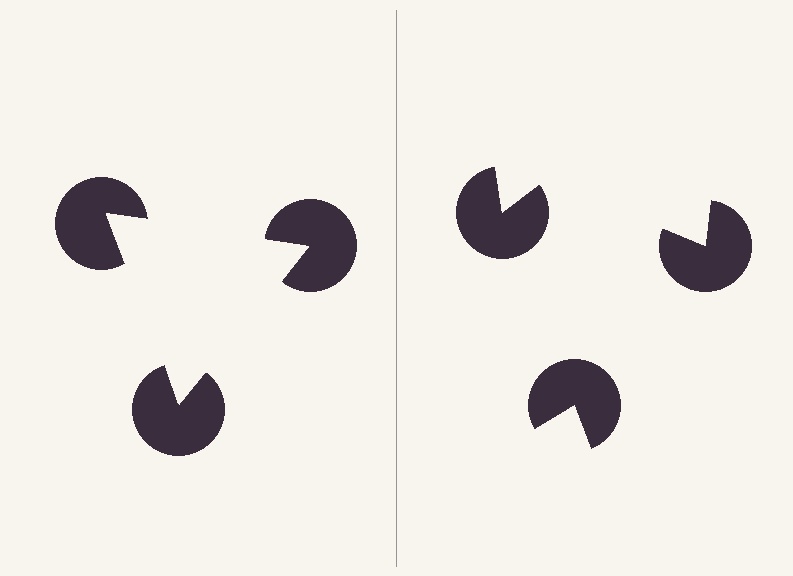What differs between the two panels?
The pac-man discs are positioned identically on both sides; only the wedge orientations differ. On the left they align to a triangle; on the right they are misaligned.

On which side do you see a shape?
An illusory triangle appears on the left side. On the right side the wedge cuts are rotated, so no coherent shape forms.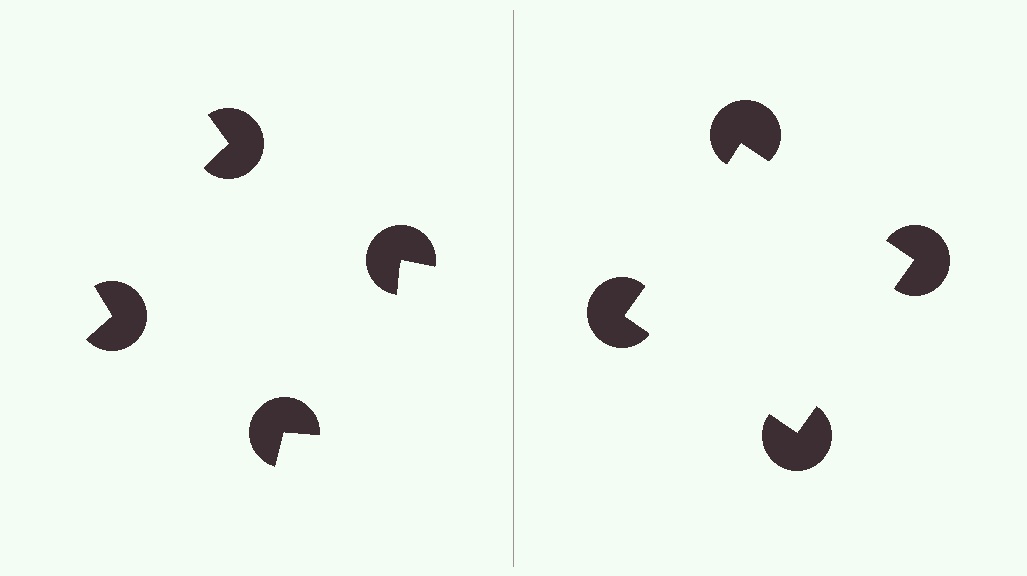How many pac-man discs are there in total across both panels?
8 — 4 on each side.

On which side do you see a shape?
An illusory square appears on the right side. On the left side the wedge cuts are rotated, so no coherent shape forms.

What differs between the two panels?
The pac-man discs are positioned identically on both sides; only the wedge orientations differ. On the right they align to a square; on the left they are misaligned.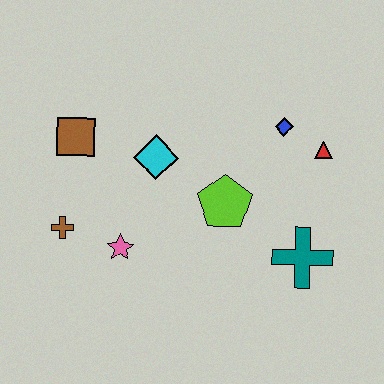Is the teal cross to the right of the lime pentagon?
Yes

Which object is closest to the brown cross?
The pink star is closest to the brown cross.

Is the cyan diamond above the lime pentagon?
Yes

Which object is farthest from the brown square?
The teal cross is farthest from the brown square.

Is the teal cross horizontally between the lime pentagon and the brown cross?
No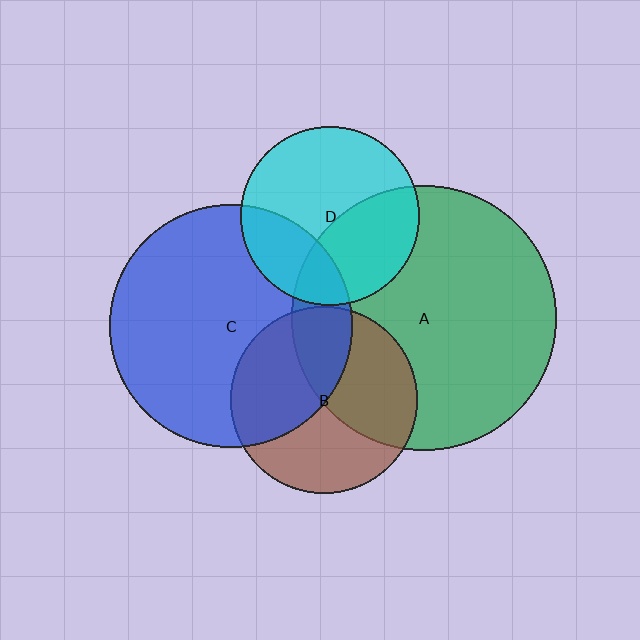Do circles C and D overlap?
Yes.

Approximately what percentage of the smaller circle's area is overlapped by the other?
Approximately 25%.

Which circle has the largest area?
Circle A (green).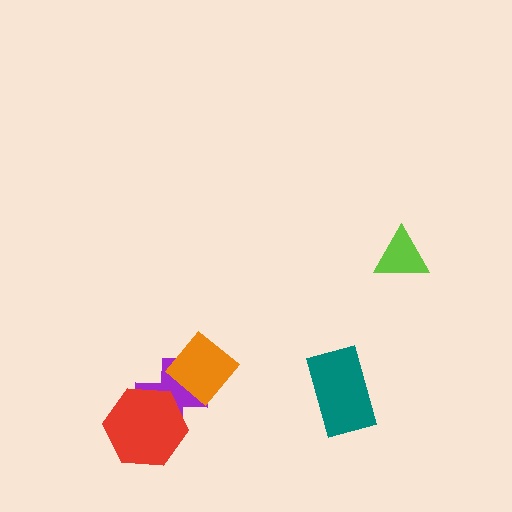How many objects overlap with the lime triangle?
0 objects overlap with the lime triangle.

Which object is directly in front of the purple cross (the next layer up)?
The red hexagon is directly in front of the purple cross.